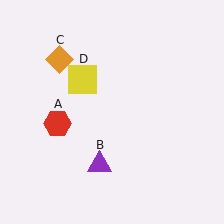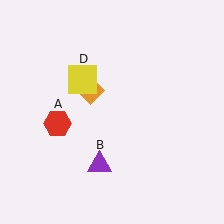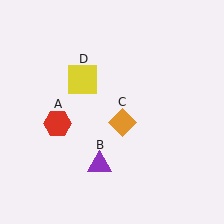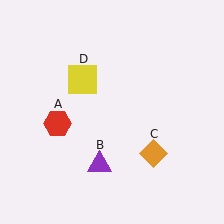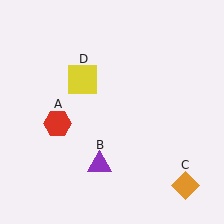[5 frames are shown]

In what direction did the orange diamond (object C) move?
The orange diamond (object C) moved down and to the right.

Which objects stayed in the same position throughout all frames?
Red hexagon (object A) and purple triangle (object B) and yellow square (object D) remained stationary.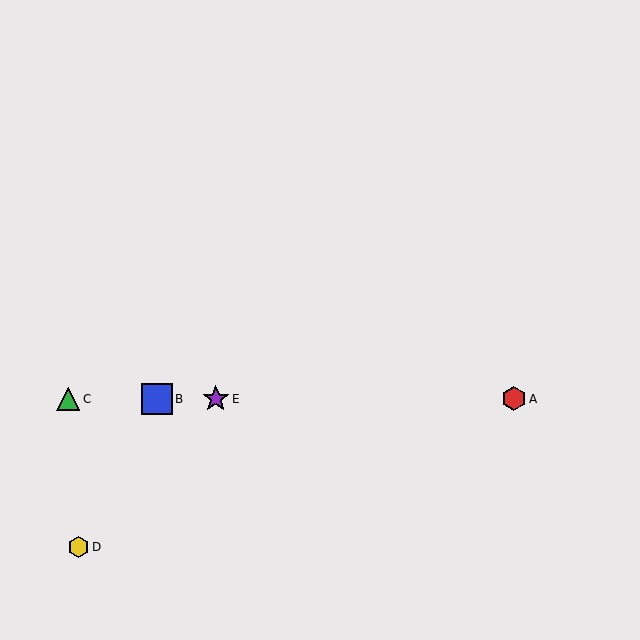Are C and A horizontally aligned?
Yes, both are at y≈399.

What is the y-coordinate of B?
Object B is at y≈399.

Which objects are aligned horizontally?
Objects A, B, C, E are aligned horizontally.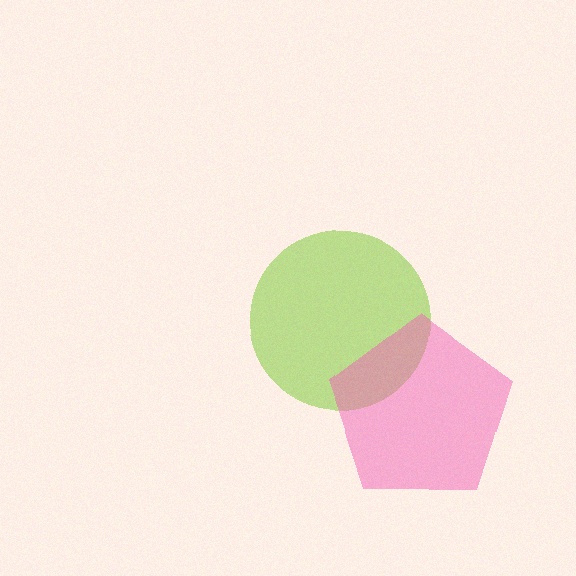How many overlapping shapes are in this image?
There are 2 overlapping shapes in the image.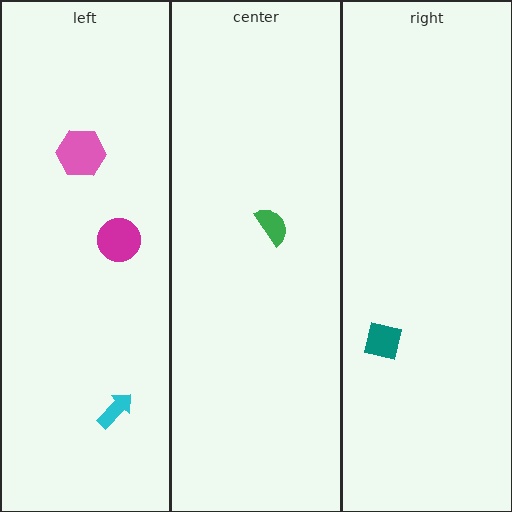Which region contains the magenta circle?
The left region.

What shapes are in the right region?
The teal square.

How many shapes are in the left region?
3.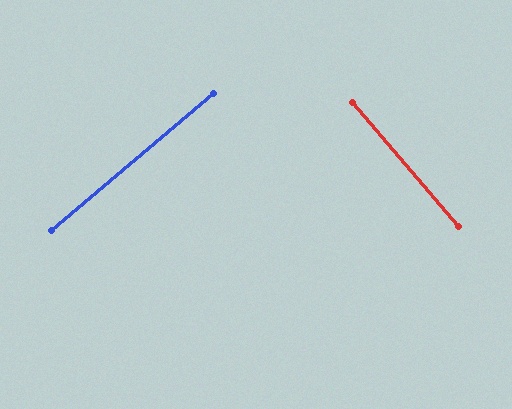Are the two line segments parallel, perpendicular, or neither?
Perpendicular — they meet at approximately 90°.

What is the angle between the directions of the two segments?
Approximately 90 degrees.